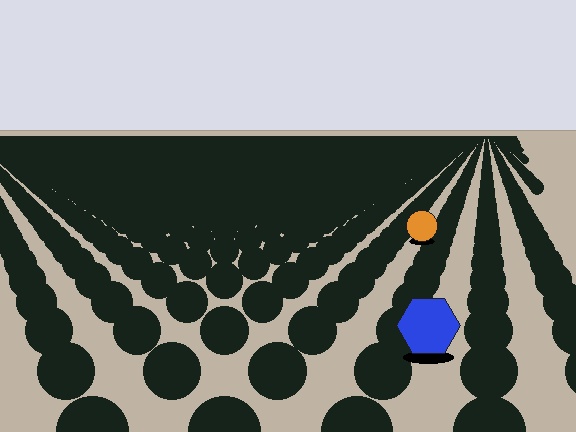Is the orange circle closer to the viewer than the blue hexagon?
No. The blue hexagon is closer — you can tell from the texture gradient: the ground texture is coarser near it.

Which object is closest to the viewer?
The blue hexagon is closest. The texture marks near it are larger and more spread out.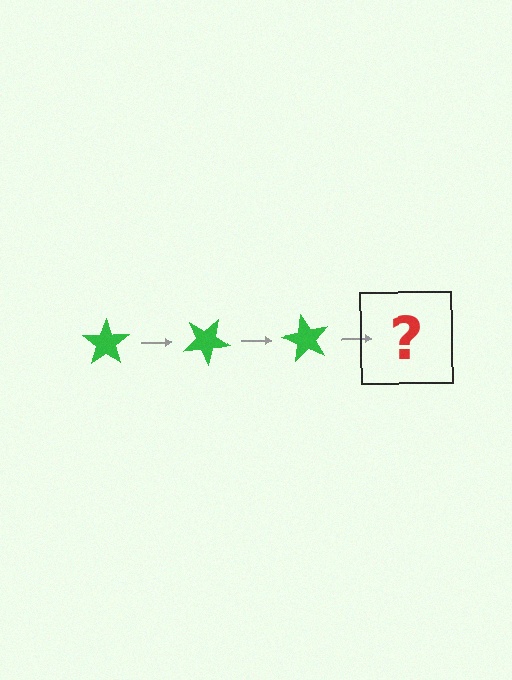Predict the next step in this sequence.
The next step is a green star rotated 90 degrees.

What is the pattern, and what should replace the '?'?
The pattern is that the star rotates 30 degrees each step. The '?' should be a green star rotated 90 degrees.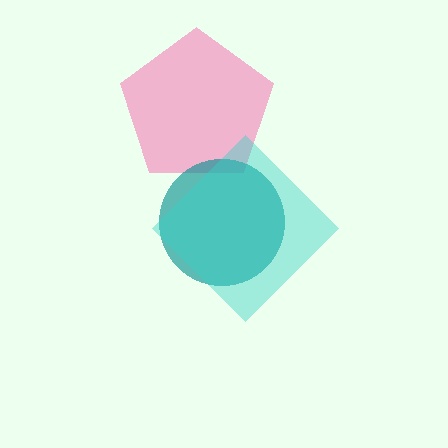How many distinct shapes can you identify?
There are 3 distinct shapes: a pink pentagon, a teal circle, a cyan diamond.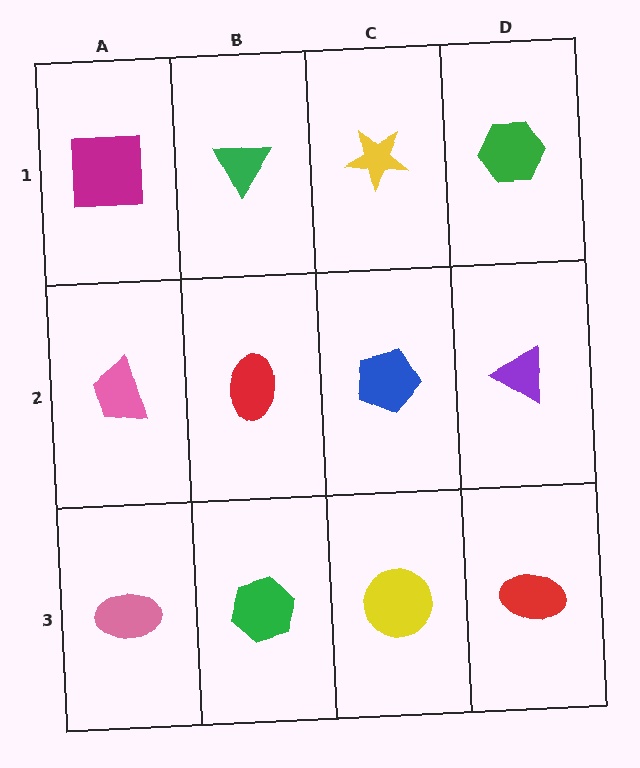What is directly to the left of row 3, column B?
A pink ellipse.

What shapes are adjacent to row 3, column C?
A blue pentagon (row 2, column C), a green hexagon (row 3, column B), a red ellipse (row 3, column D).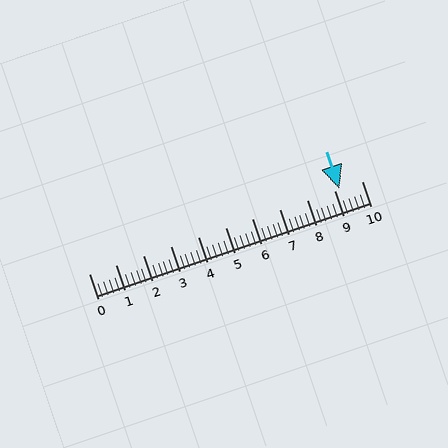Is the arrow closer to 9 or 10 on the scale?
The arrow is closer to 9.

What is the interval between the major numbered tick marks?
The major tick marks are spaced 1 units apart.